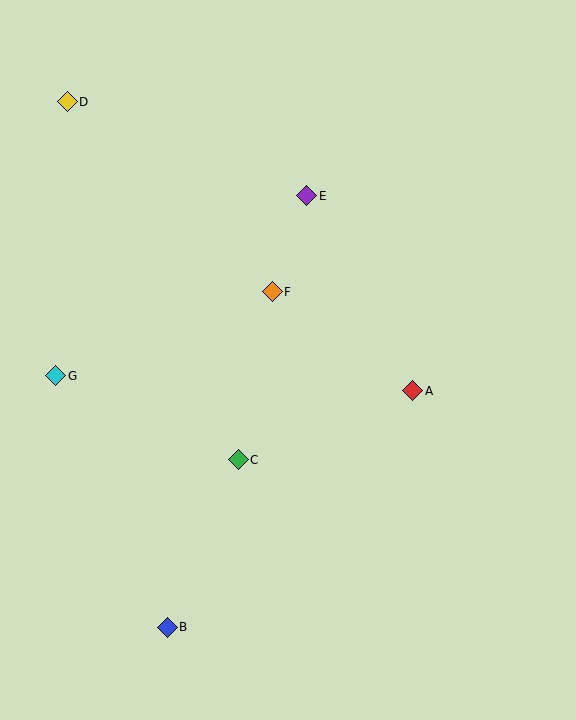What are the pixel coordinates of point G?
Point G is at (56, 376).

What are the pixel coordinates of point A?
Point A is at (413, 391).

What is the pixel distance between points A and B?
The distance between A and B is 341 pixels.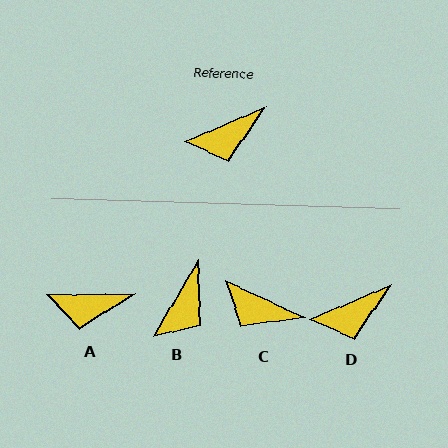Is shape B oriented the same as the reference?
No, it is off by about 36 degrees.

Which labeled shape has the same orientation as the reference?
D.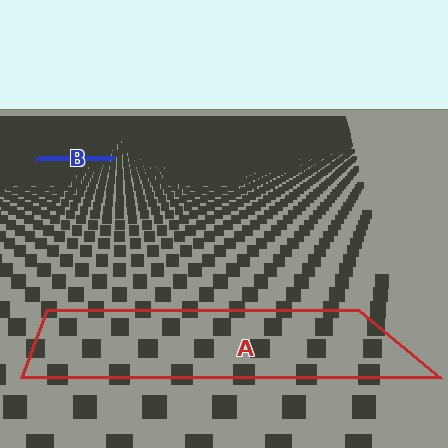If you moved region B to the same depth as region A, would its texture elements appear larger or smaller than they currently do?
They would appear larger. At a closer depth, the same texture elements are projected at a bigger on-screen size.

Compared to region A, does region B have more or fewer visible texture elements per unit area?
Region B has more texture elements per unit area — they are packed more densely because it is farther away.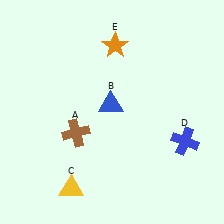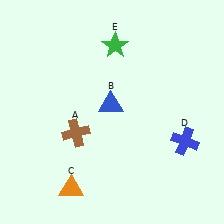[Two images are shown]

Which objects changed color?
C changed from yellow to orange. E changed from orange to green.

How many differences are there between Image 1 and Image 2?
There are 2 differences between the two images.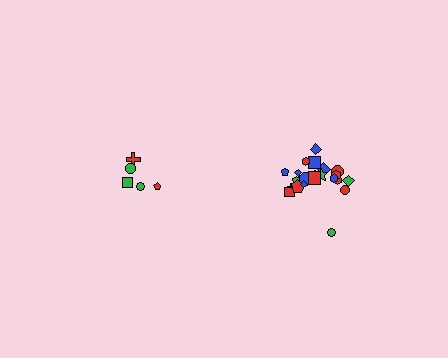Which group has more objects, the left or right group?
The right group.